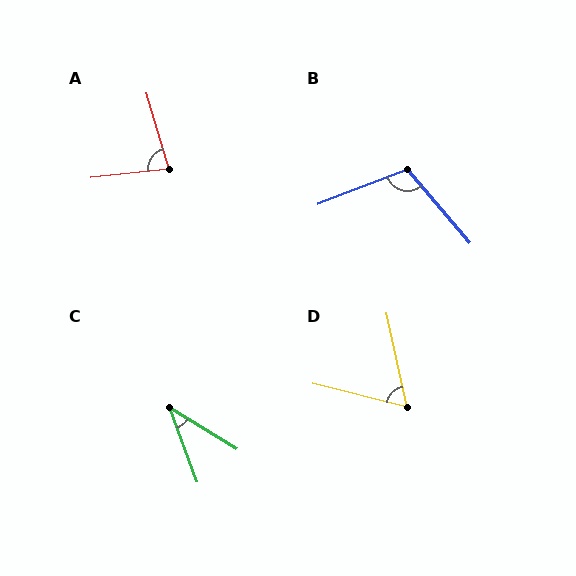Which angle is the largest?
B, at approximately 109 degrees.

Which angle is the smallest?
C, at approximately 38 degrees.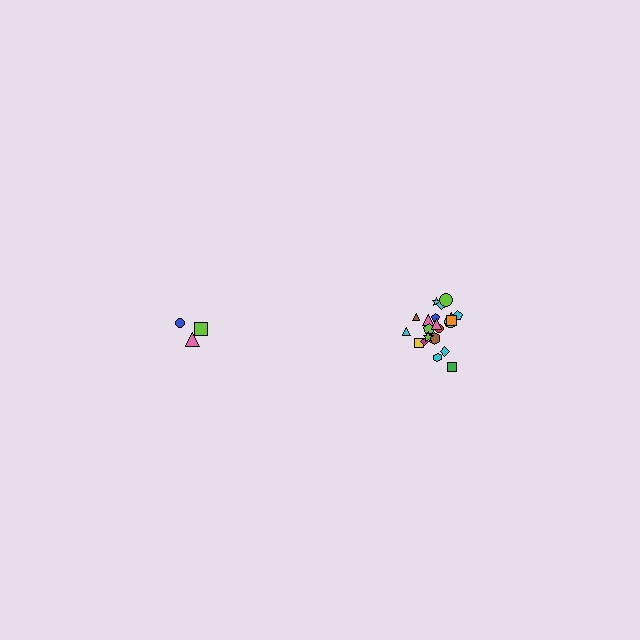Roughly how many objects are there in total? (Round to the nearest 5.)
Roughly 25 objects in total.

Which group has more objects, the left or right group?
The right group.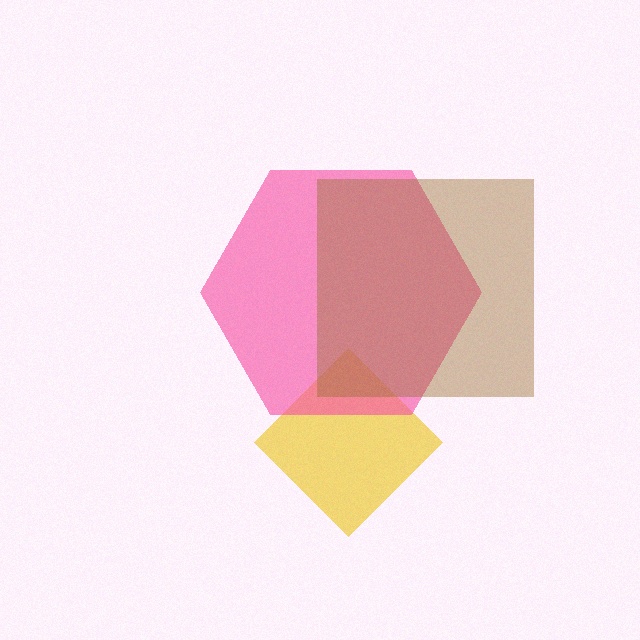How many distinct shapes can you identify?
There are 3 distinct shapes: a yellow diamond, a pink hexagon, a brown square.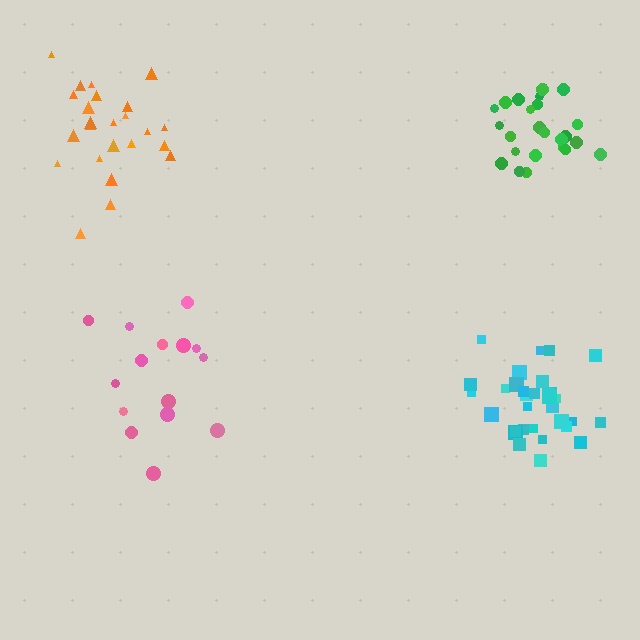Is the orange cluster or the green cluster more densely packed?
Green.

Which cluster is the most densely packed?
Green.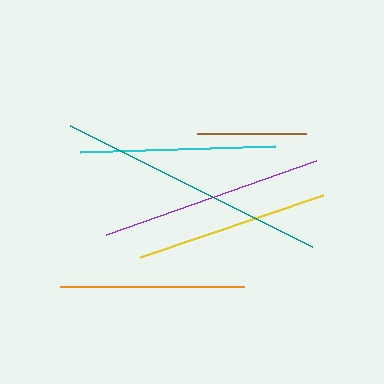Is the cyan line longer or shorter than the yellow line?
The cyan line is longer than the yellow line.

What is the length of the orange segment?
The orange segment is approximately 184 pixels long.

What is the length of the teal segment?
The teal segment is approximately 270 pixels long.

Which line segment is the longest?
The teal line is the longest at approximately 270 pixels.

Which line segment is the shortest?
The brown line is the shortest at approximately 109 pixels.